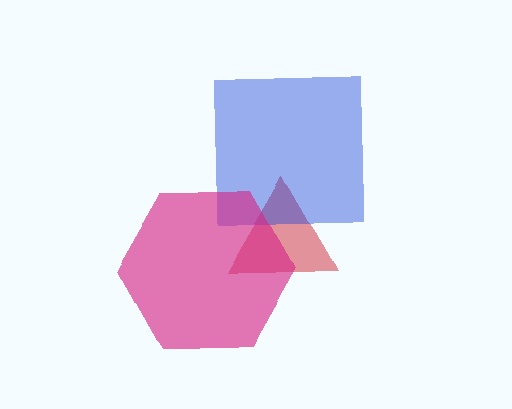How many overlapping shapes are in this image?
There are 3 overlapping shapes in the image.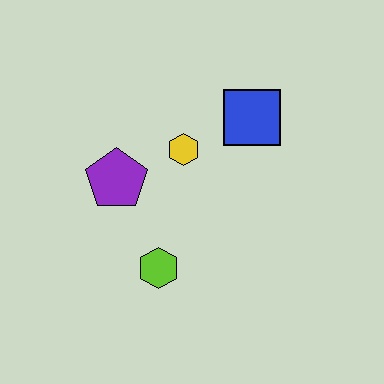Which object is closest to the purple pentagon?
The yellow hexagon is closest to the purple pentagon.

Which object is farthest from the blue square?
The lime hexagon is farthest from the blue square.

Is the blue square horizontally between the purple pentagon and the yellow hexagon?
No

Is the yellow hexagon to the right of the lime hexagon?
Yes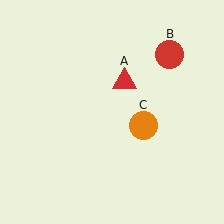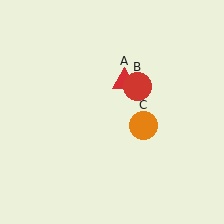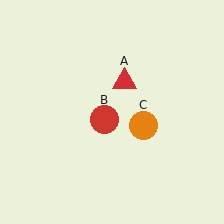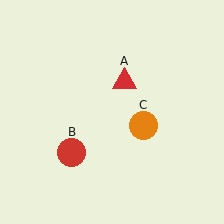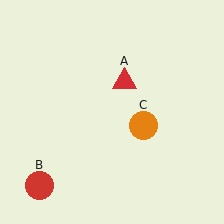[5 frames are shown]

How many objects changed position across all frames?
1 object changed position: red circle (object B).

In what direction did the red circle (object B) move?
The red circle (object B) moved down and to the left.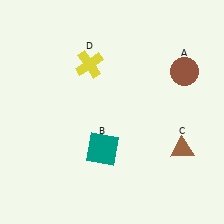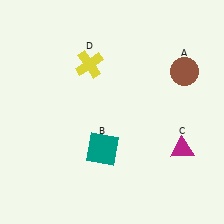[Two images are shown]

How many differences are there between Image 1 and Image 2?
There is 1 difference between the two images.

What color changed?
The triangle (C) changed from brown in Image 1 to magenta in Image 2.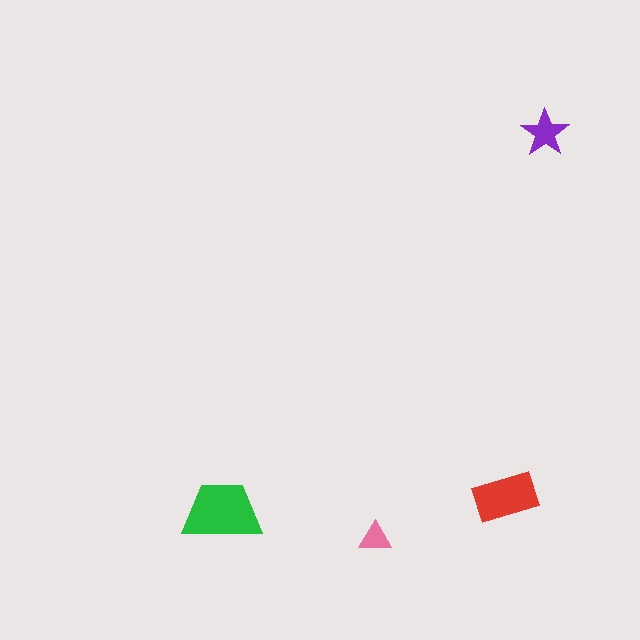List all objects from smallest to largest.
The pink triangle, the purple star, the red rectangle, the green trapezoid.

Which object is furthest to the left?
The green trapezoid is leftmost.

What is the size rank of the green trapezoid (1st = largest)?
1st.